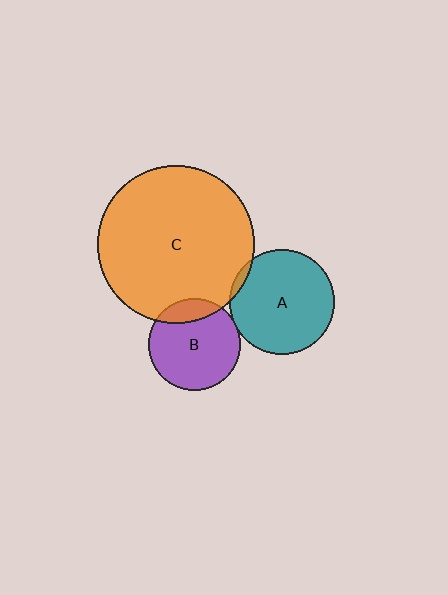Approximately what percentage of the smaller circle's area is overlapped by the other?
Approximately 5%.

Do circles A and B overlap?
Yes.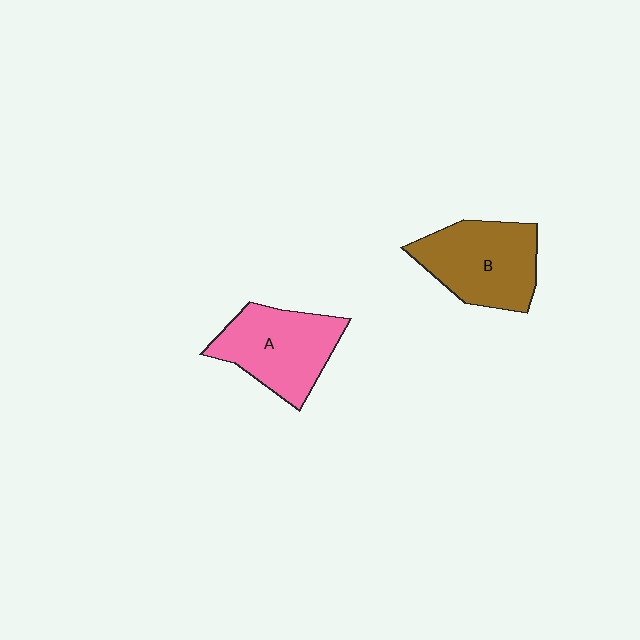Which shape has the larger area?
Shape B (brown).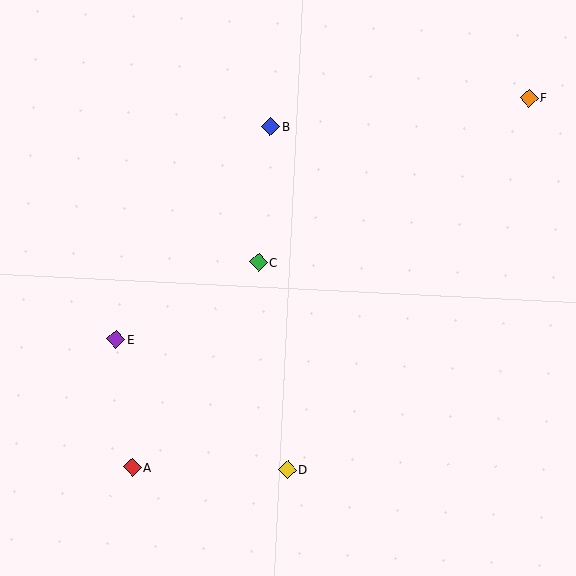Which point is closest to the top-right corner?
Point F is closest to the top-right corner.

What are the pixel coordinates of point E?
Point E is at (116, 339).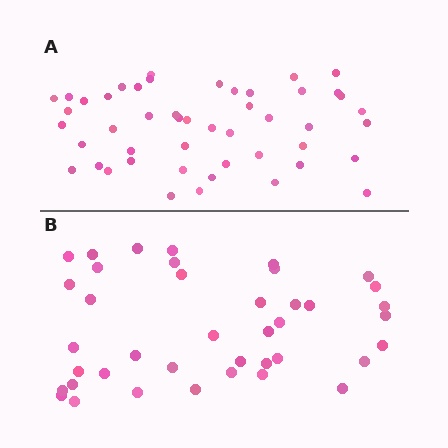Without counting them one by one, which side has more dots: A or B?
Region A (the top region) has more dots.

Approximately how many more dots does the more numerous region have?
Region A has roughly 8 or so more dots than region B.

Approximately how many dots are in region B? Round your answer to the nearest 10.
About 40 dots.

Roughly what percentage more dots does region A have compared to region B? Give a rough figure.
About 20% more.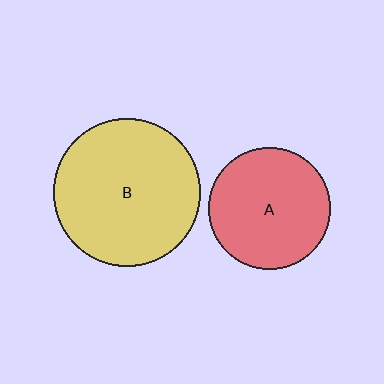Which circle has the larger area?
Circle B (yellow).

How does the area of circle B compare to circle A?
Approximately 1.5 times.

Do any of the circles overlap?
No, none of the circles overlap.